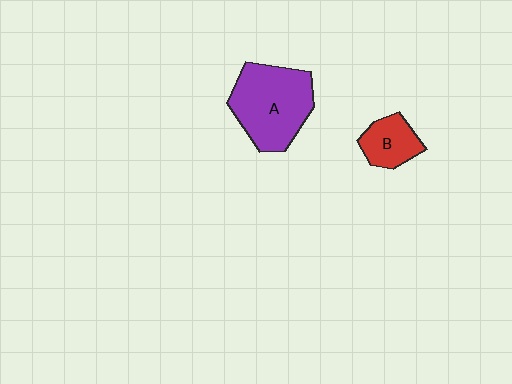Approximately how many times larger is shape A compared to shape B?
Approximately 2.3 times.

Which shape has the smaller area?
Shape B (red).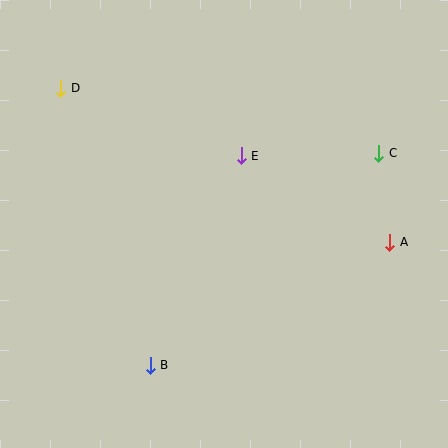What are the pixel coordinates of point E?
Point E is at (241, 156).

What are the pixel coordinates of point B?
Point B is at (150, 365).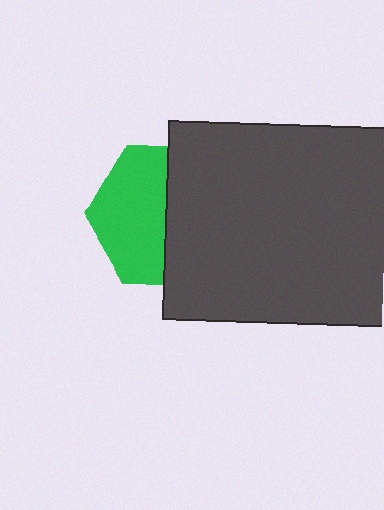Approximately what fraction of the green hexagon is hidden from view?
Roughly 50% of the green hexagon is hidden behind the dark gray rectangle.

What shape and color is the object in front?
The object in front is a dark gray rectangle.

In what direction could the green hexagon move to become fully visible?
The green hexagon could move left. That would shift it out from behind the dark gray rectangle entirely.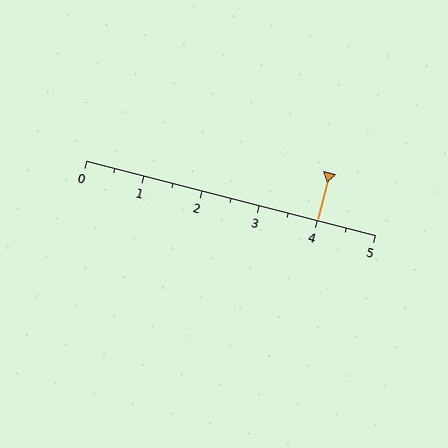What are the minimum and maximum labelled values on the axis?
The axis runs from 0 to 5.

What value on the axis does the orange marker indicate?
The marker indicates approximately 4.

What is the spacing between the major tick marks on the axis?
The major ticks are spaced 1 apart.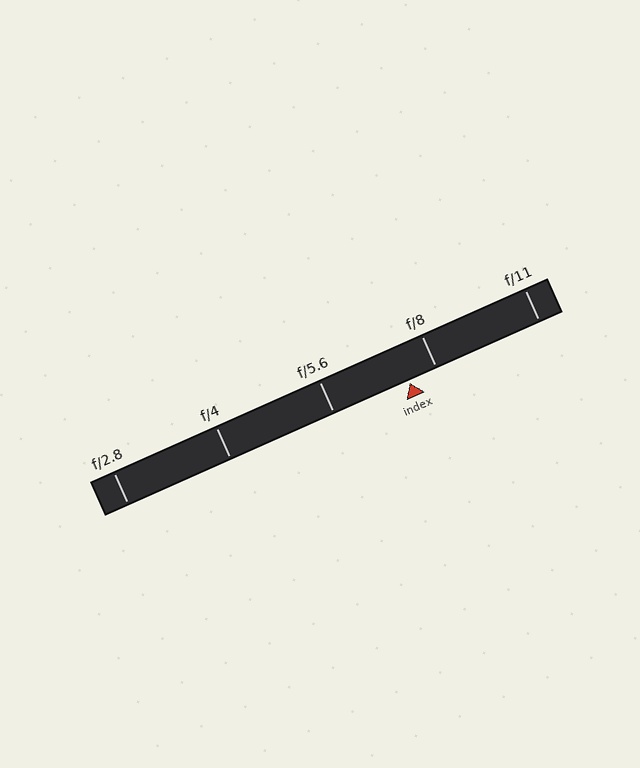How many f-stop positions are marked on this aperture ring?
There are 5 f-stop positions marked.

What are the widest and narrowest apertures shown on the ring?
The widest aperture shown is f/2.8 and the narrowest is f/11.